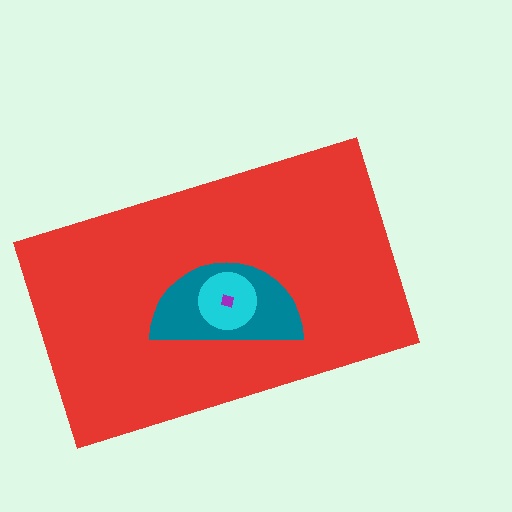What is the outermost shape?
The red rectangle.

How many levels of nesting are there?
4.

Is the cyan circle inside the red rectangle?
Yes.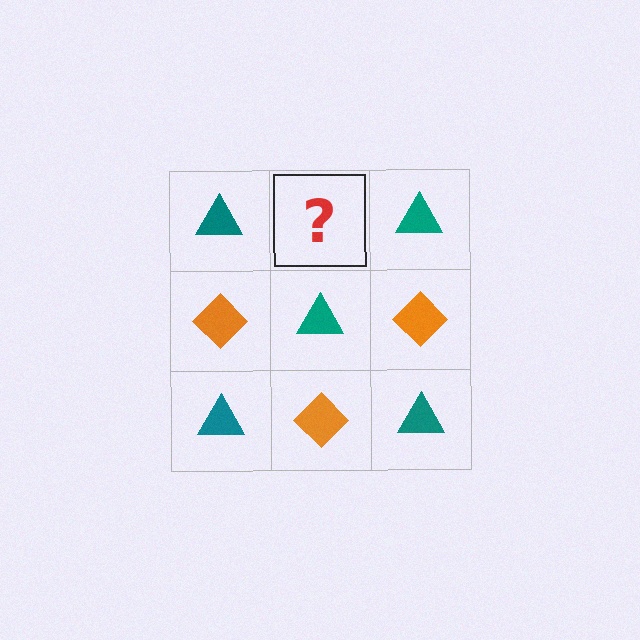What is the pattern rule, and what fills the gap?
The rule is that it alternates teal triangle and orange diamond in a checkerboard pattern. The gap should be filled with an orange diamond.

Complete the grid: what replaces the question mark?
The question mark should be replaced with an orange diamond.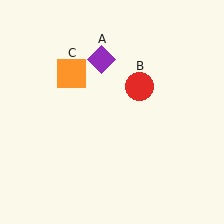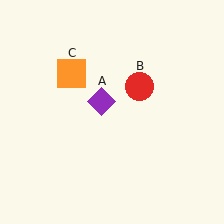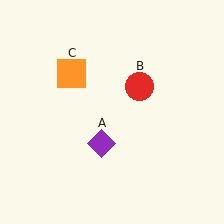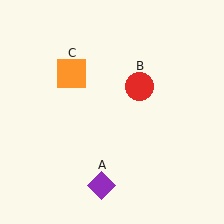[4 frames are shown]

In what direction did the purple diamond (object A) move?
The purple diamond (object A) moved down.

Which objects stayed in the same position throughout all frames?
Red circle (object B) and orange square (object C) remained stationary.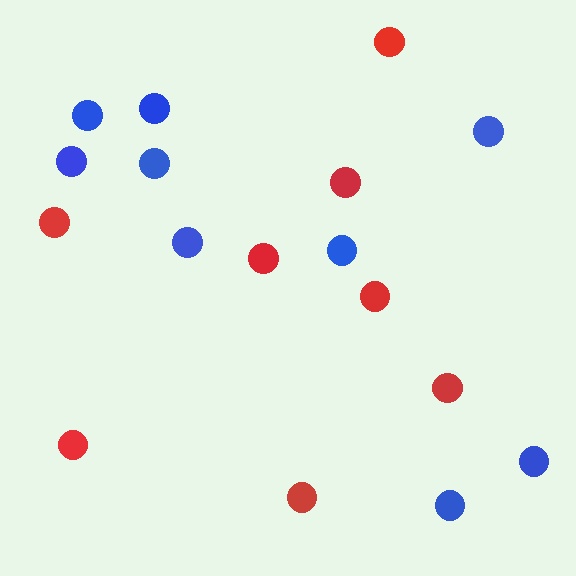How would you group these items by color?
There are 2 groups: one group of red circles (8) and one group of blue circles (9).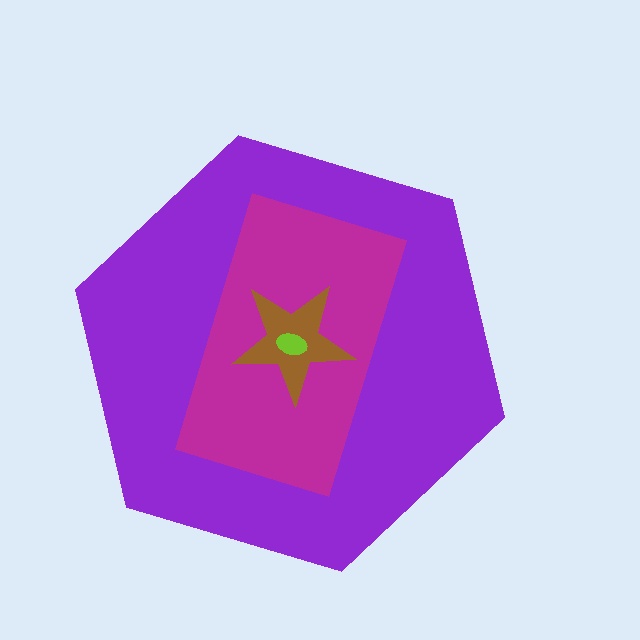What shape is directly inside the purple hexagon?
The magenta rectangle.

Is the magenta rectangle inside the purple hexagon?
Yes.